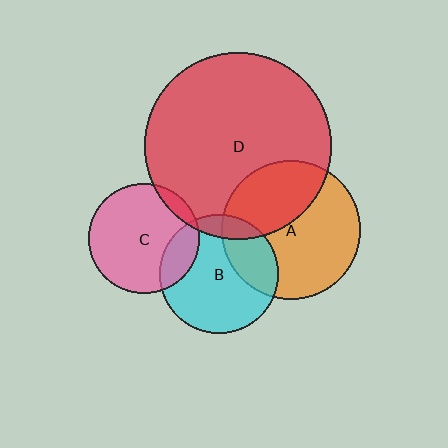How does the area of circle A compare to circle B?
Approximately 1.4 times.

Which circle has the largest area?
Circle D (red).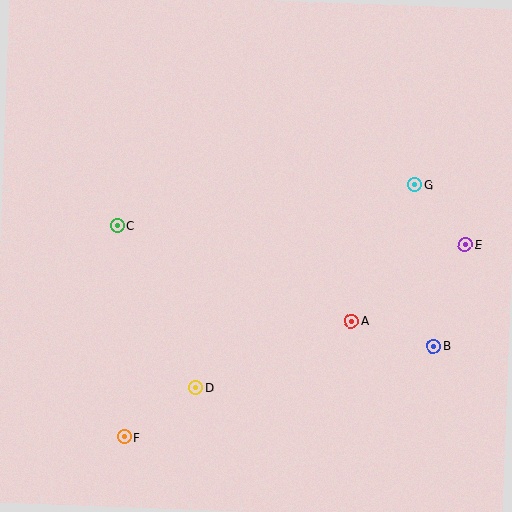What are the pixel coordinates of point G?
Point G is at (414, 185).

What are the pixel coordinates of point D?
Point D is at (196, 388).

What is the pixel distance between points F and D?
The distance between F and D is 87 pixels.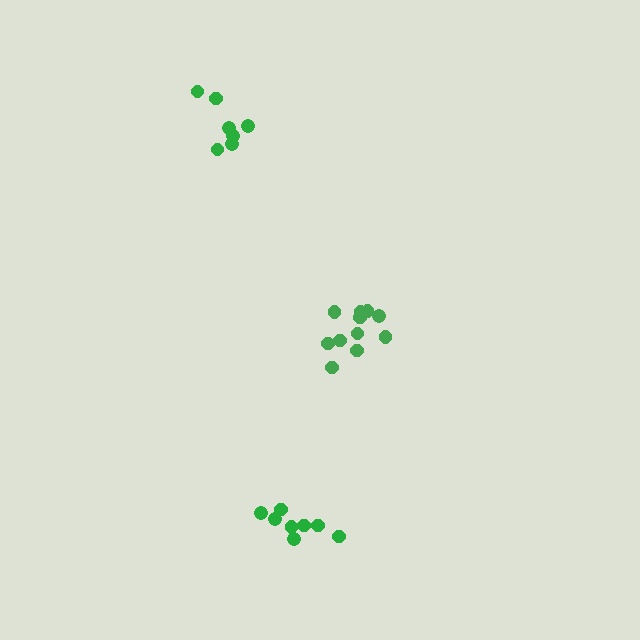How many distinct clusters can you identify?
There are 3 distinct clusters.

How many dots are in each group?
Group 1: 11 dots, Group 2: 7 dots, Group 3: 8 dots (26 total).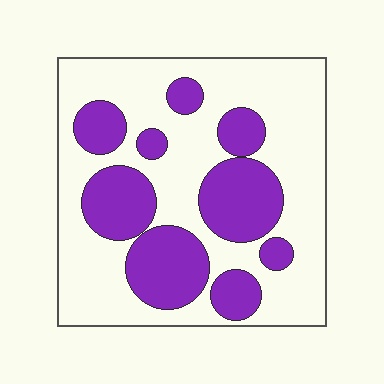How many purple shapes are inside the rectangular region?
9.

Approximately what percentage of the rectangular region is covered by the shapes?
Approximately 35%.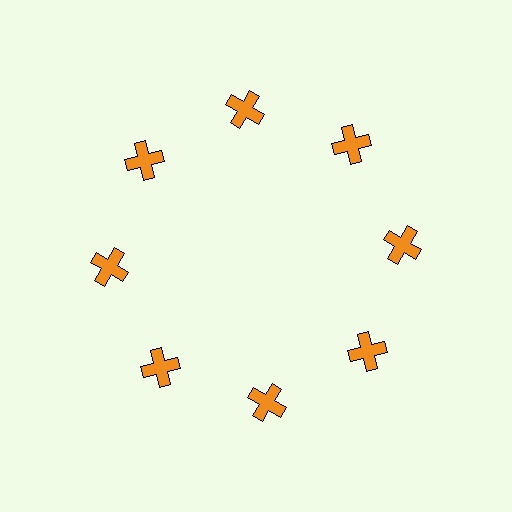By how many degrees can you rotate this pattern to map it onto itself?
The pattern maps onto itself every 45 degrees of rotation.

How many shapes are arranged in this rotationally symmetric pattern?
There are 8 shapes, arranged in 8 groups of 1.